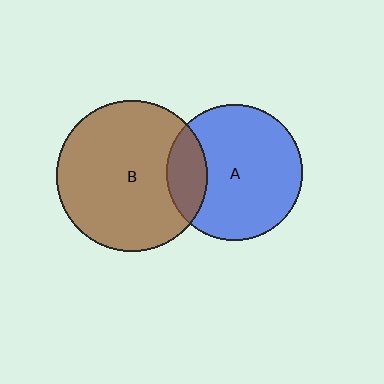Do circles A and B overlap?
Yes.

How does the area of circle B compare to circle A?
Approximately 1.2 times.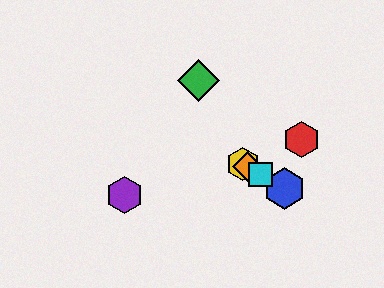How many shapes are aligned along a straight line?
4 shapes (the blue hexagon, the yellow hexagon, the orange diamond, the cyan square) are aligned along a straight line.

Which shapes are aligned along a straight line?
The blue hexagon, the yellow hexagon, the orange diamond, the cyan square are aligned along a straight line.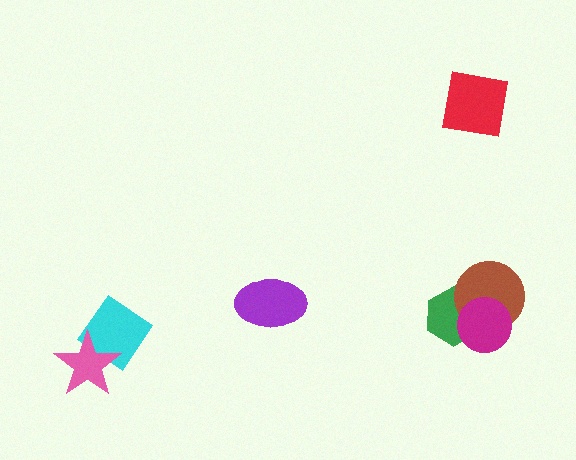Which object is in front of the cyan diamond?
The pink star is in front of the cyan diamond.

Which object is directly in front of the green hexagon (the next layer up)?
The brown circle is directly in front of the green hexagon.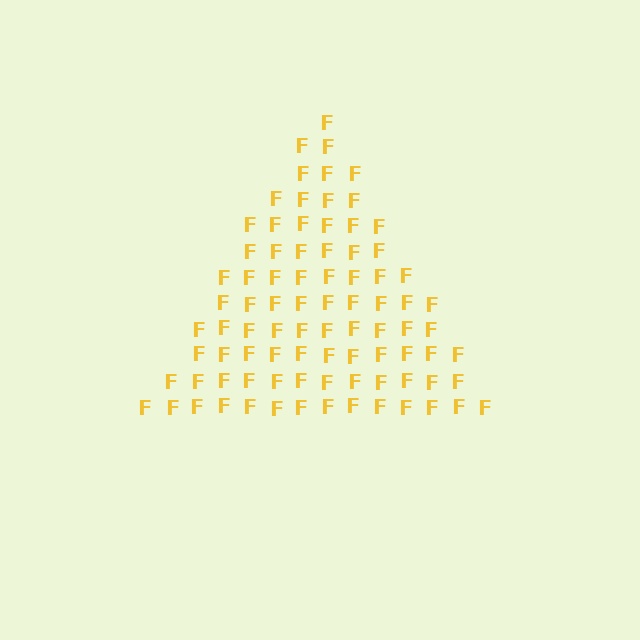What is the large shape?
The large shape is a triangle.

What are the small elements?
The small elements are letter F's.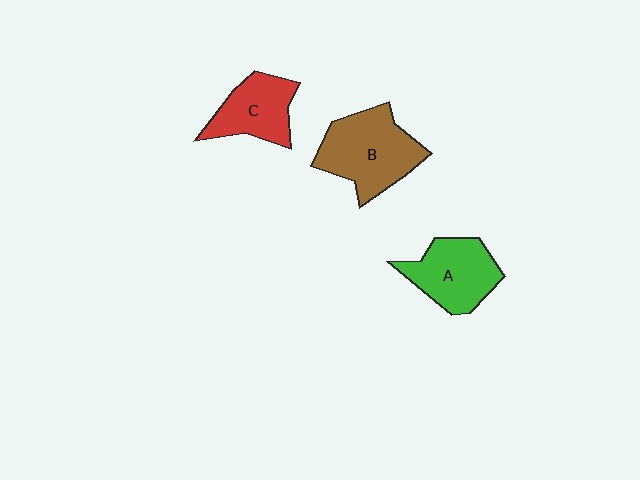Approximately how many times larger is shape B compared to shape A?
Approximately 1.2 times.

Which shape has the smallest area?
Shape C (red).